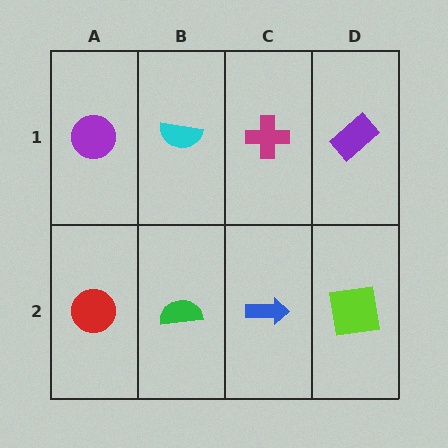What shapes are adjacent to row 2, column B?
A cyan semicircle (row 1, column B), a red circle (row 2, column A), a blue arrow (row 2, column C).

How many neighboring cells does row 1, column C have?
3.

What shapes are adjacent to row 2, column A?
A purple circle (row 1, column A), a green semicircle (row 2, column B).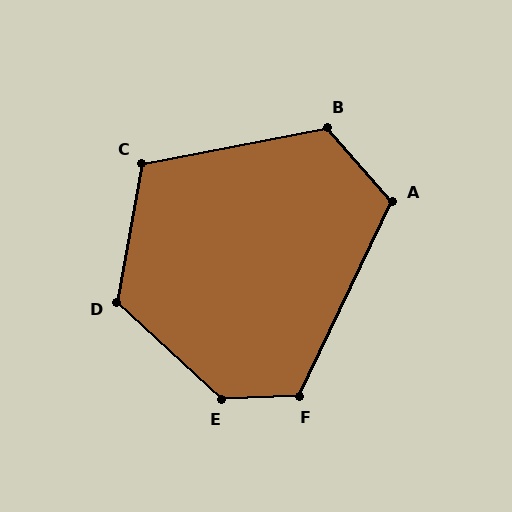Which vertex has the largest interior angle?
E, at approximately 136 degrees.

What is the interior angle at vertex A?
Approximately 113 degrees (obtuse).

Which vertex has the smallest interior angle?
C, at approximately 111 degrees.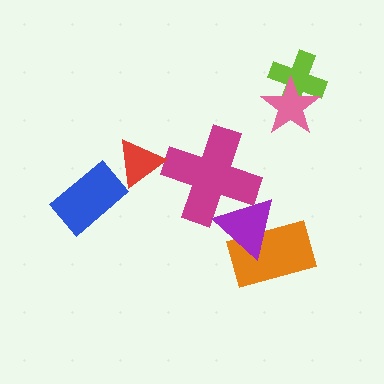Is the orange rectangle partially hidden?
Yes, it is partially covered by another shape.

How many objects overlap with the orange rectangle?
1 object overlaps with the orange rectangle.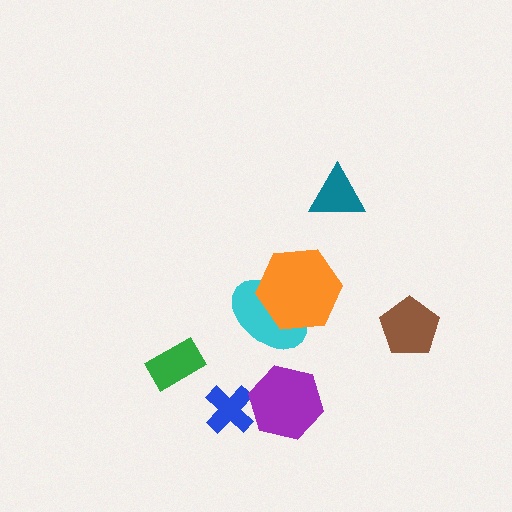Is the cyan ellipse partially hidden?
Yes, it is partially covered by another shape.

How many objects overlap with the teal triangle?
0 objects overlap with the teal triangle.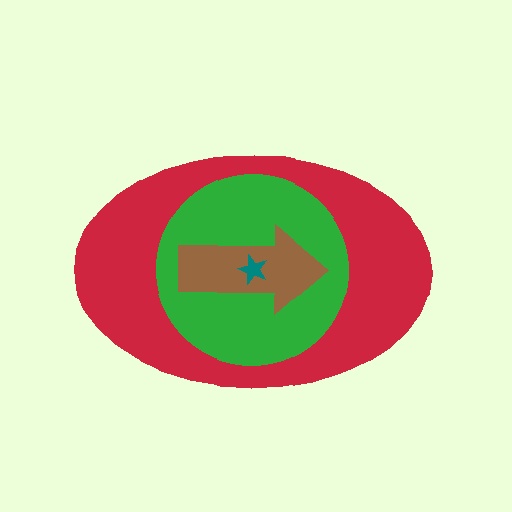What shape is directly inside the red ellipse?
The green circle.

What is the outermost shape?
The red ellipse.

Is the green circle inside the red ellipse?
Yes.